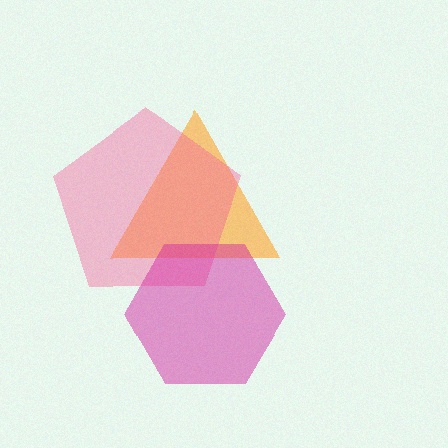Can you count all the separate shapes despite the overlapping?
Yes, there are 3 separate shapes.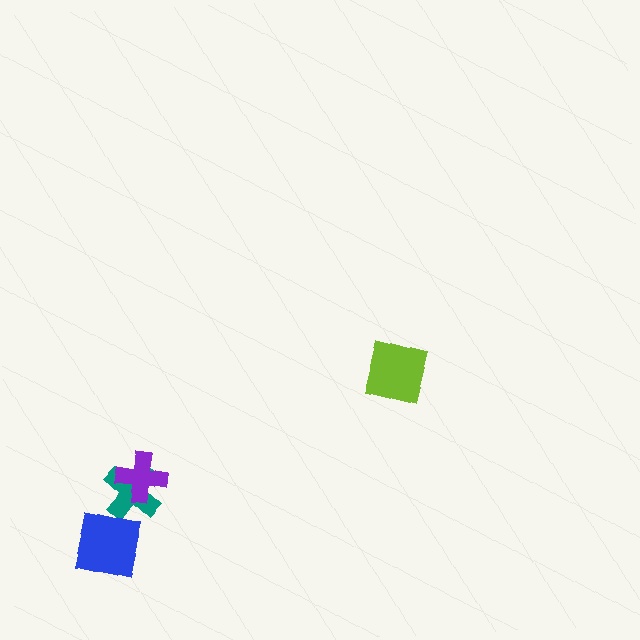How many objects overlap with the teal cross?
2 objects overlap with the teal cross.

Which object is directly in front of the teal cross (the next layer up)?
The purple cross is directly in front of the teal cross.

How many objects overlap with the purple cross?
1 object overlaps with the purple cross.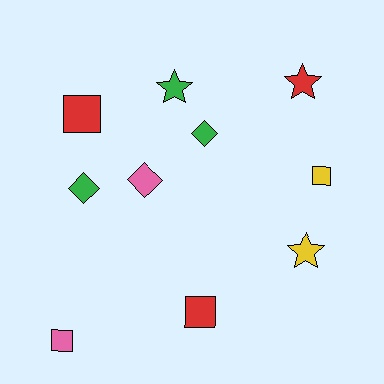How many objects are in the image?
There are 10 objects.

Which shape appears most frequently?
Square, with 4 objects.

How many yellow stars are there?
There is 1 yellow star.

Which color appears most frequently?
Green, with 3 objects.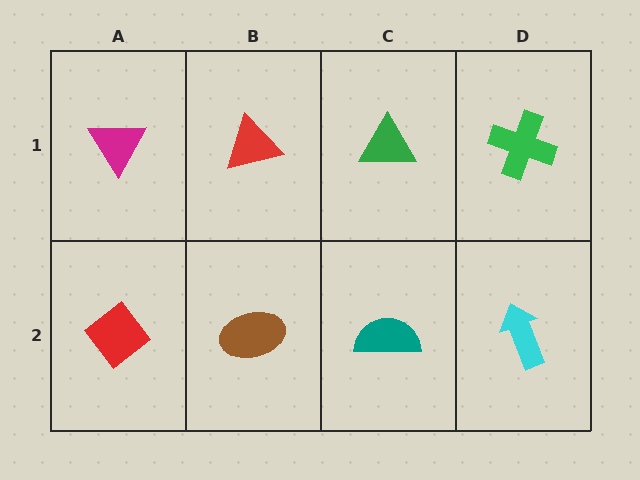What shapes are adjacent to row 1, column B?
A brown ellipse (row 2, column B), a magenta triangle (row 1, column A), a green triangle (row 1, column C).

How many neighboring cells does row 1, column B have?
3.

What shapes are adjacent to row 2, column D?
A green cross (row 1, column D), a teal semicircle (row 2, column C).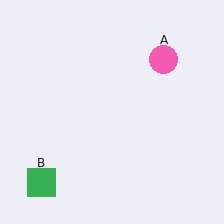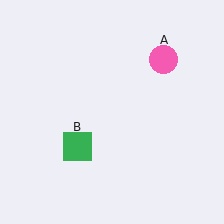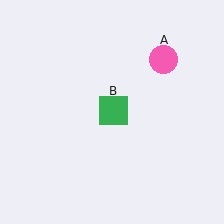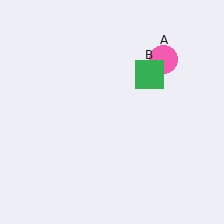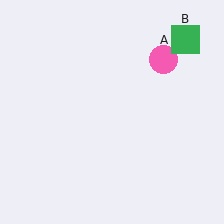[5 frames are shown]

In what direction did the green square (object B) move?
The green square (object B) moved up and to the right.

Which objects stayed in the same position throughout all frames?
Pink circle (object A) remained stationary.